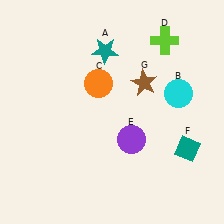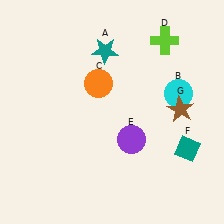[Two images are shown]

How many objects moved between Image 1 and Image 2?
1 object moved between the two images.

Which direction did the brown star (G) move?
The brown star (G) moved right.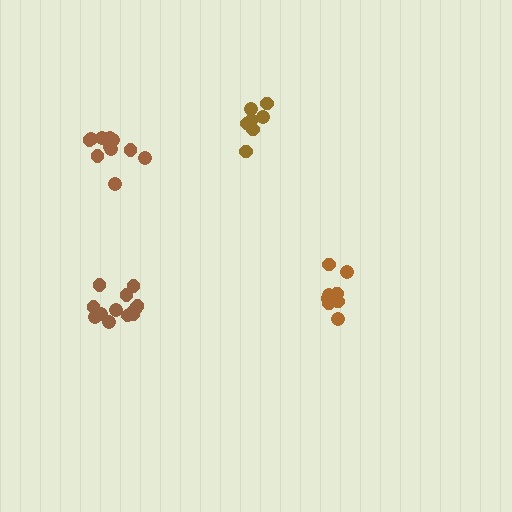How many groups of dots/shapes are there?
There are 4 groups.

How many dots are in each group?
Group 1: 7 dots, Group 2: 13 dots, Group 3: 11 dots, Group 4: 8 dots (39 total).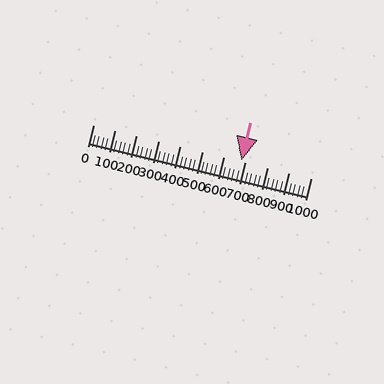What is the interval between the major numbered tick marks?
The major tick marks are spaced 100 units apart.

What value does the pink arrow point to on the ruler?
The pink arrow points to approximately 680.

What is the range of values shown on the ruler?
The ruler shows values from 0 to 1000.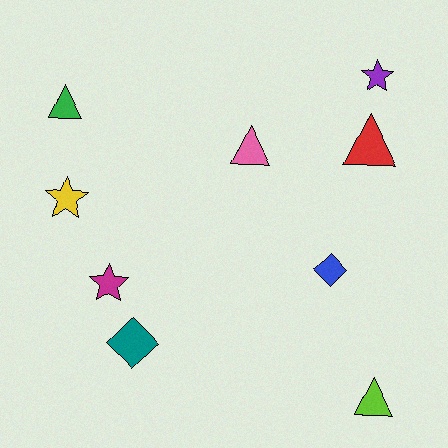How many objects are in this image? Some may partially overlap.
There are 9 objects.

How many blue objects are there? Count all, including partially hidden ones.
There is 1 blue object.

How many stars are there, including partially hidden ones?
There are 3 stars.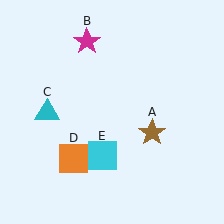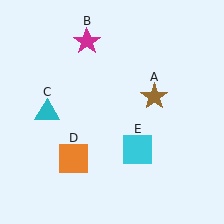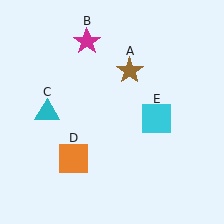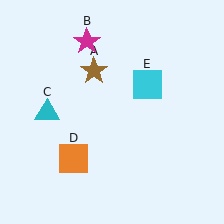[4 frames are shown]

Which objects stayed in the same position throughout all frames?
Magenta star (object B) and cyan triangle (object C) and orange square (object D) remained stationary.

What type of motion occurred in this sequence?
The brown star (object A), cyan square (object E) rotated counterclockwise around the center of the scene.